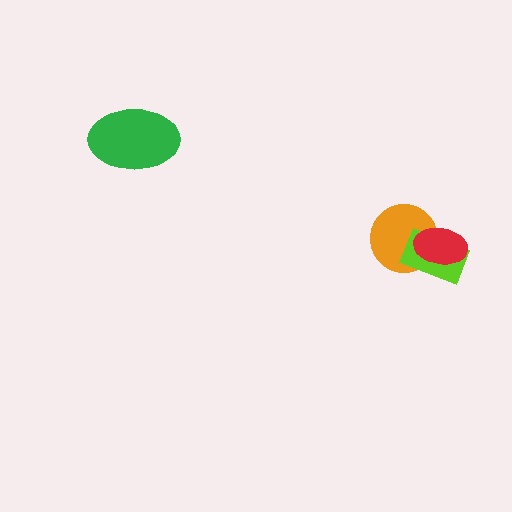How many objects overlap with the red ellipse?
2 objects overlap with the red ellipse.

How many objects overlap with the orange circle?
2 objects overlap with the orange circle.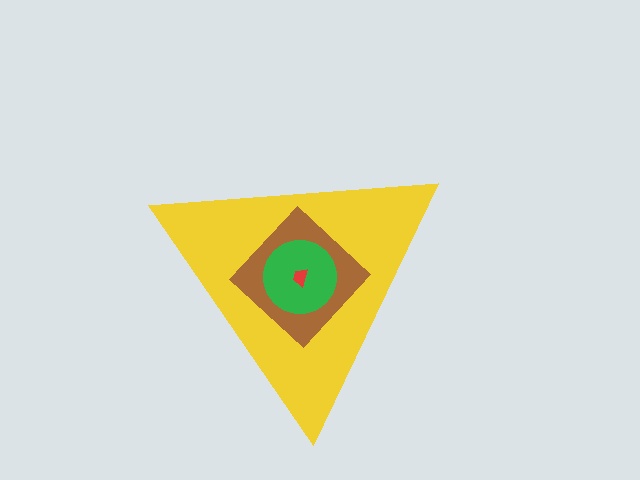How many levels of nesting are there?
4.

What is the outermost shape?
The yellow triangle.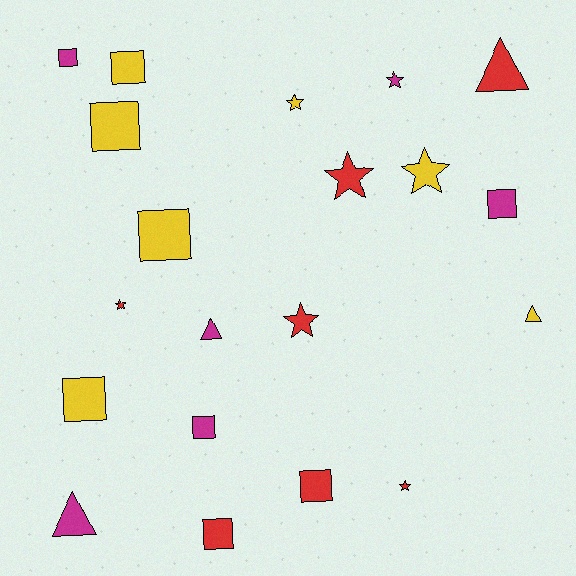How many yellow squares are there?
There are 4 yellow squares.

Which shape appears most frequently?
Square, with 9 objects.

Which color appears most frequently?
Yellow, with 7 objects.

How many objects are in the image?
There are 20 objects.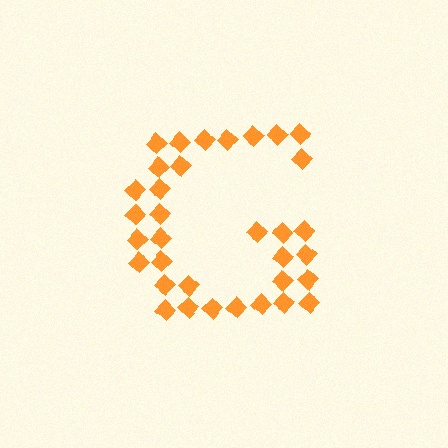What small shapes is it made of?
It is made of small diamonds.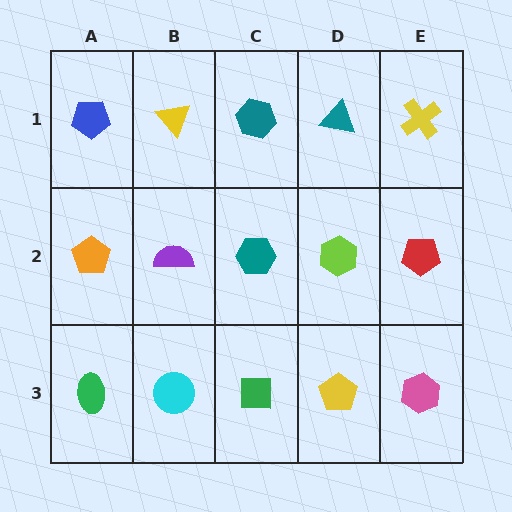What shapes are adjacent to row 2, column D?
A teal triangle (row 1, column D), a yellow pentagon (row 3, column D), a teal hexagon (row 2, column C), a red pentagon (row 2, column E).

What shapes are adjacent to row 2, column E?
A yellow cross (row 1, column E), a pink hexagon (row 3, column E), a lime hexagon (row 2, column D).